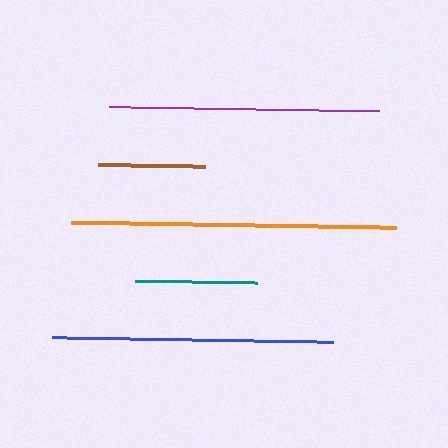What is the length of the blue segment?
The blue segment is approximately 282 pixels long.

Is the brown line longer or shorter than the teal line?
The teal line is longer than the brown line.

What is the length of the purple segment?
The purple segment is approximately 270 pixels long.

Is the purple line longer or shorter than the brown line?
The purple line is longer than the brown line.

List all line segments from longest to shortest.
From longest to shortest: orange, blue, purple, teal, brown.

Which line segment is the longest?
The orange line is the longest at approximately 325 pixels.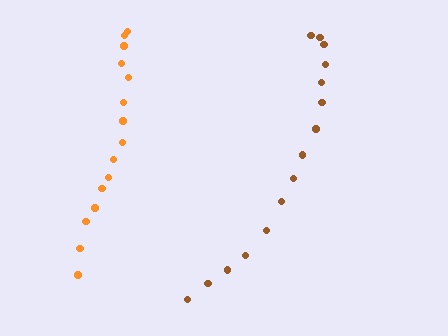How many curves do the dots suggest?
There are 2 distinct paths.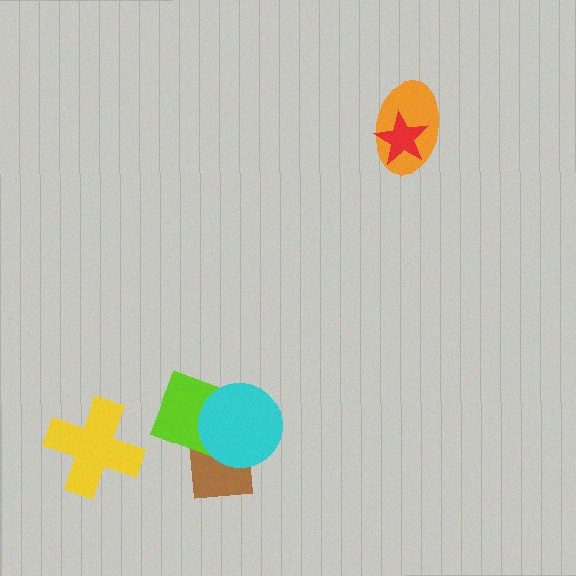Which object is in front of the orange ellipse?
The red star is in front of the orange ellipse.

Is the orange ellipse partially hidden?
Yes, it is partially covered by another shape.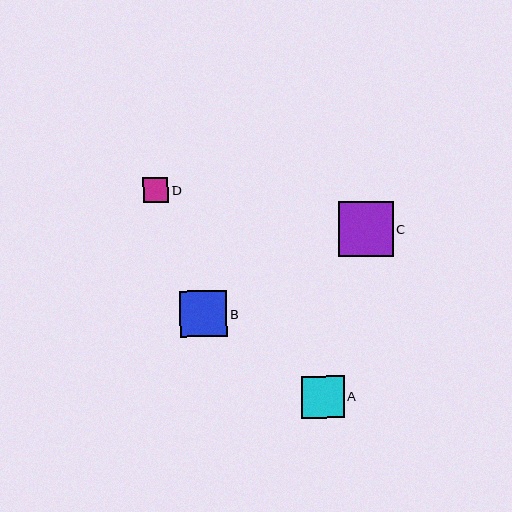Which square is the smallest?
Square D is the smallest with a size of approximately 25 pixels.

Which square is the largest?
Square C is the largest with a size of approximately 54 pixels.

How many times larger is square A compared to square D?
Square A is approximately 1.7 times the size of square D.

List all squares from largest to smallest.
From largest to smallest: C, B, A, D.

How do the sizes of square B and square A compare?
Square B and square A are approximately the same size.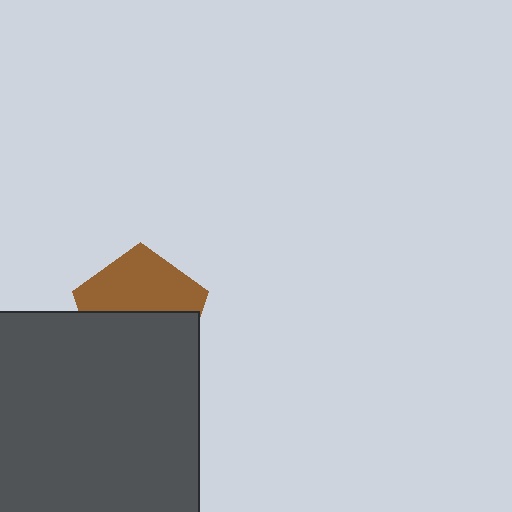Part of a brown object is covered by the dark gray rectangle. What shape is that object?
It is a pentagon.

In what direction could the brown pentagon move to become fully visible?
The brown pentagon could move up. That would shift it out from behind the dark gray rectangle entirely.